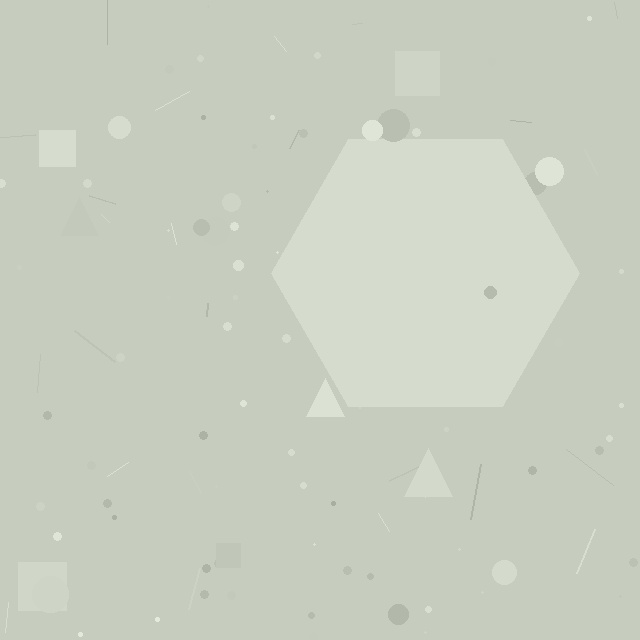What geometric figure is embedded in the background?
A hexagon is embedded in the background.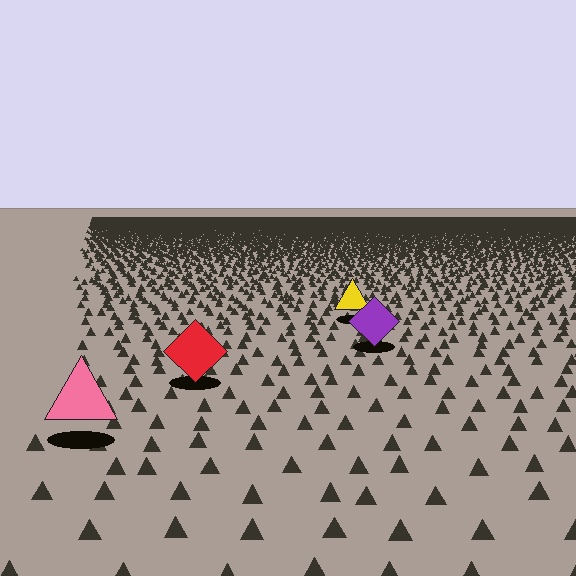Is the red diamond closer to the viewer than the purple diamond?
Yes. The red diamond is closer — you can tell from the texture gradient: the ground texture is coarser near it.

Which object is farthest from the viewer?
The yellow triangle is farthest from the viewer. It appears smaller and the ground texture around it is denser.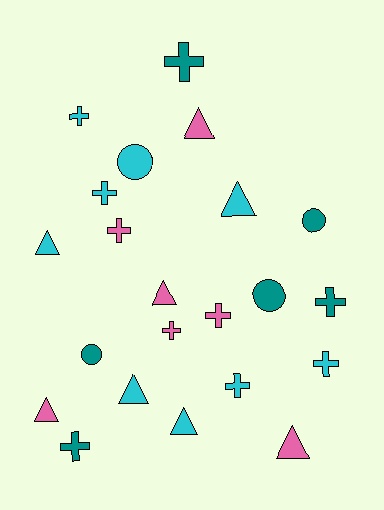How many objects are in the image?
There are 22 objects.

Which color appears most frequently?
Cyan, with 9 objects.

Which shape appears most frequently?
Cross, with 10 objects.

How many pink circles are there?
There are no pink circles.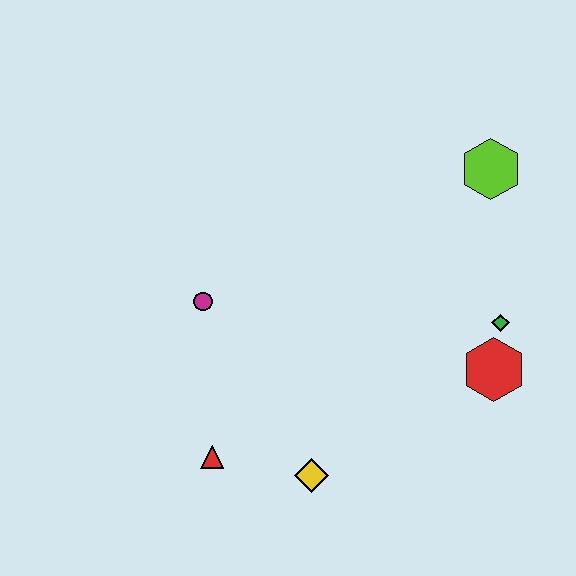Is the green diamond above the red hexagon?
Yes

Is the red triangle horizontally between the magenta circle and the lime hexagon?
Yes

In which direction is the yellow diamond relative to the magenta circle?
The yellow diamond is below the magenta circle.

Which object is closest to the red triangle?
The yellow diamond is closest to the red triangle.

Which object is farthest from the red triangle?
The lime hexagon is farthest from the red triangle.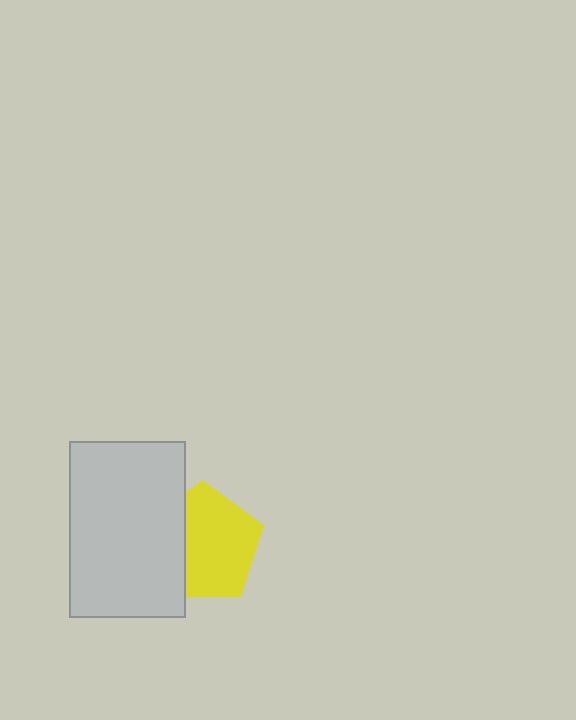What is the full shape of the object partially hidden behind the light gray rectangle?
The partially hidden object is a yellow pentagon.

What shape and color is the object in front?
The object in front is a light gray rectangle.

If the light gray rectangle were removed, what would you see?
You would see the complete yellow pentagon.